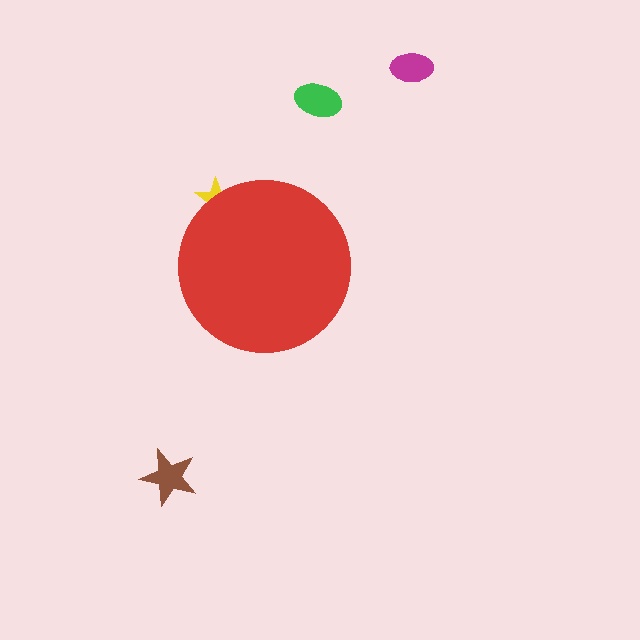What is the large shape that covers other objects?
A red circle.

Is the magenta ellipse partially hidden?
No, the magenta ellipse is fully visible.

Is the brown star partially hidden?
No, the brown star is fully visible.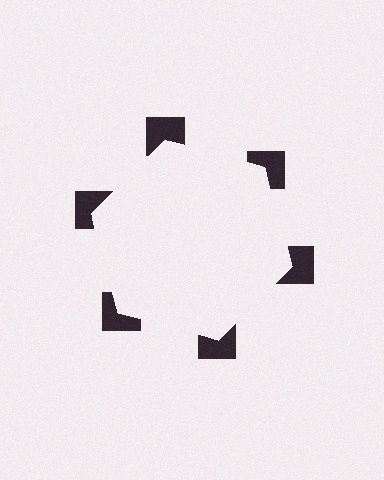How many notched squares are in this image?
There are 6 — one at each vertex of the illusory hexagon.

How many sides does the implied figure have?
6 sides.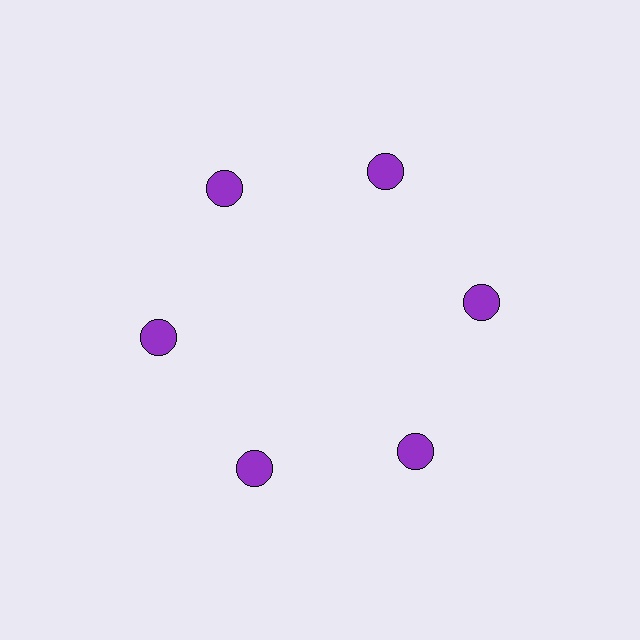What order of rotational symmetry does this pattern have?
This pattern has 6-fold rotational symmetry.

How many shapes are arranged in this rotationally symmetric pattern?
There are 6 shapes, arranged in 6 groups of 1.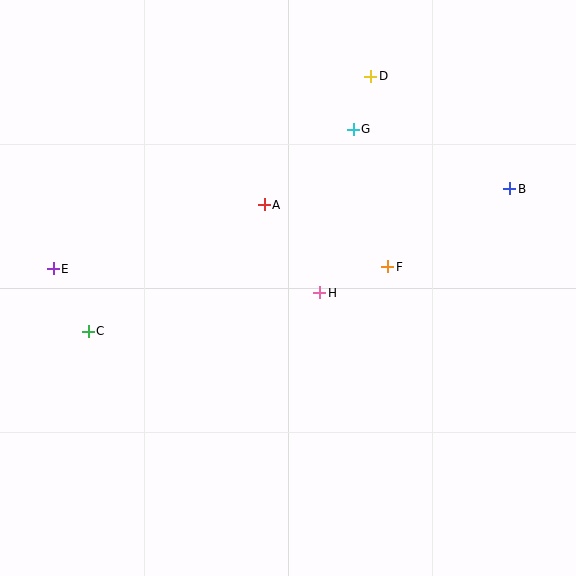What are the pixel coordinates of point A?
Point A is at (264, 205).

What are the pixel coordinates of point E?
Point E is at (53, 269).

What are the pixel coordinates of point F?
Point F is at (388, 267).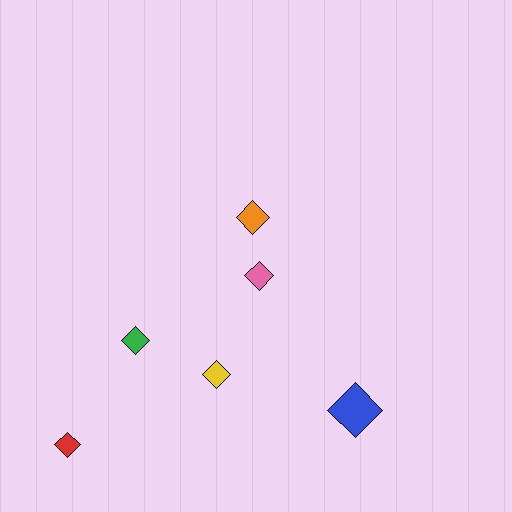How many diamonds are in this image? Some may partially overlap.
There are 6 diamonds.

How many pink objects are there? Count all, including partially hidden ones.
There is 1 pink object.